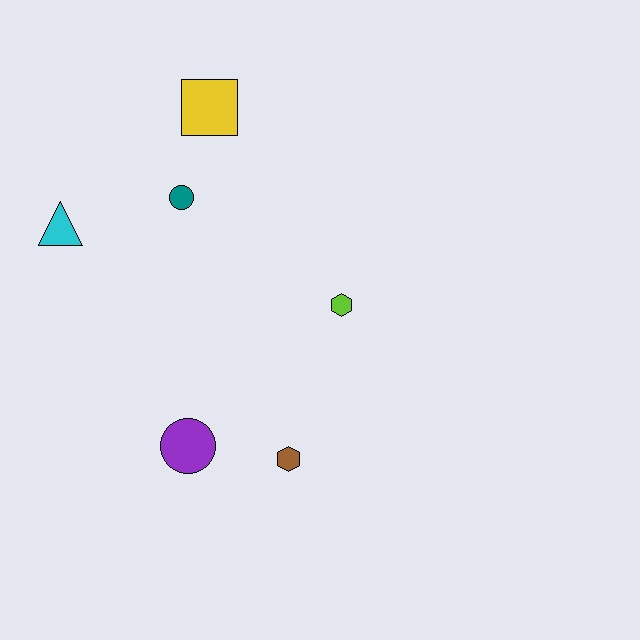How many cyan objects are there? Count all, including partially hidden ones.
There is 1 cyan object.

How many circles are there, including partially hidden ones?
There are 2 circles.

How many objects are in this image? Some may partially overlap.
There are 6 objects.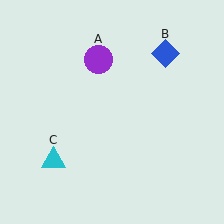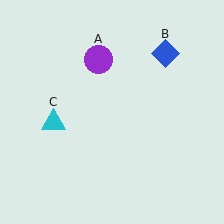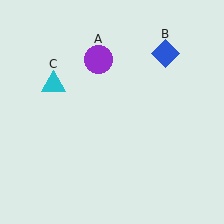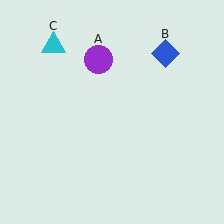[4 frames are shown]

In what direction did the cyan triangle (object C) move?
The cyan triangle (object C) moved up.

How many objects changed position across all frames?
1 object changed position: cyan triangle (object C).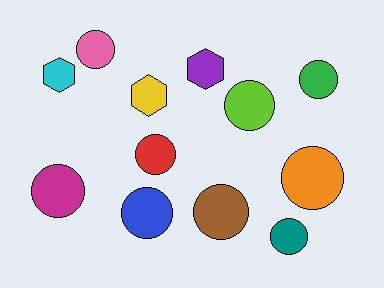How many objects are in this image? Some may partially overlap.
There are 12 objects.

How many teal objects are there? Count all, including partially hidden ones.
There is 1 teal object.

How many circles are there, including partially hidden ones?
There are 9 circles.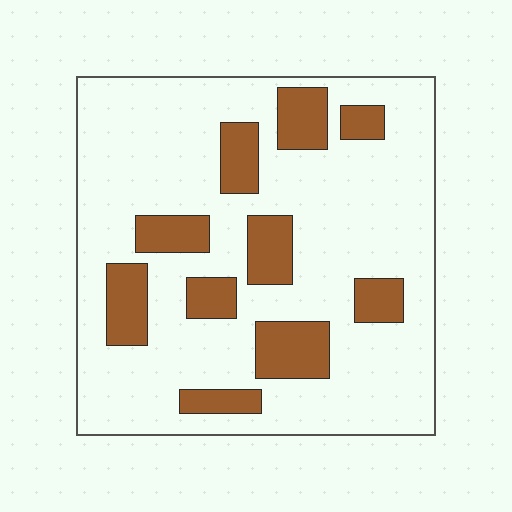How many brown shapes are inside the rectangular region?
10.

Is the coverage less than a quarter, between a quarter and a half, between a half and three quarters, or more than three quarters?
Less than a quarter.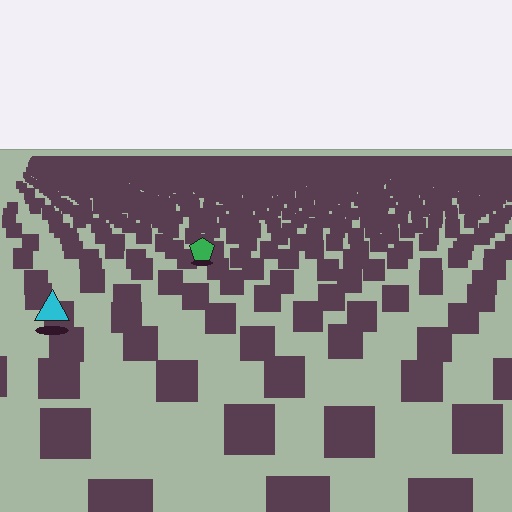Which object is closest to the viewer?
The cyan triangle is closest. The texture marks near it are larger and more spread out.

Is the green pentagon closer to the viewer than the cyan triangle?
No. The cyan triangle is closer — you can tell from the texture gradient: the ground texture is coarser near it.